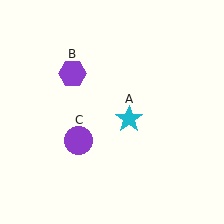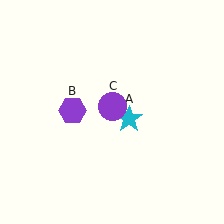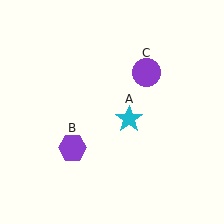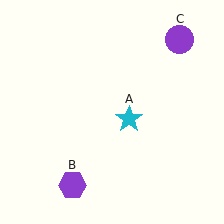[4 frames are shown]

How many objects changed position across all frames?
2 objects changed position: purple hexagon (object B), purple circle (object C).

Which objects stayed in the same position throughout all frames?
Cyan star (object A) remained stationary.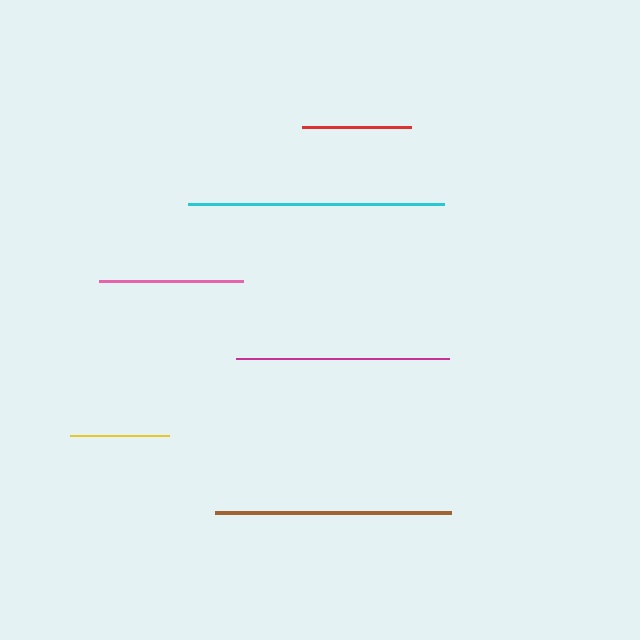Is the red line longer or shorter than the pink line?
The pink line is longer than the red line.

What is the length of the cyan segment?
The cyan segment is approximately 256 pixels long.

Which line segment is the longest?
The cyan line is the longest at approximately 256 pixels.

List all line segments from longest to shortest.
From longest to shortest: cyan, brown, magenta, pink, red, yellow.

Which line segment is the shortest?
The yellow line is the shortest at approximately 99 pixels.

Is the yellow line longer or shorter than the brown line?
The brown line is longer than the yellow line.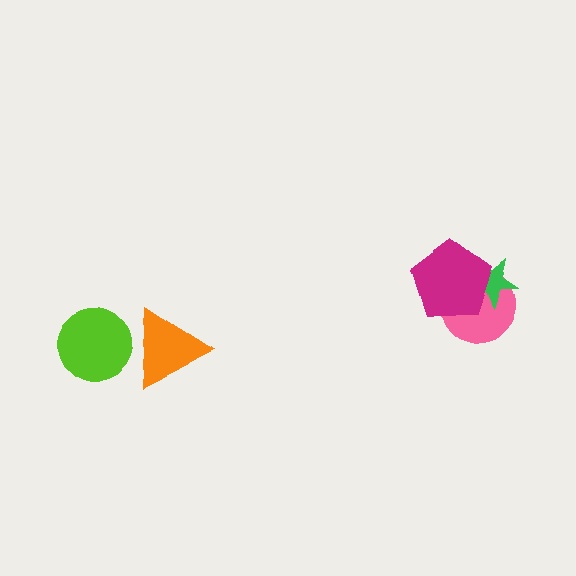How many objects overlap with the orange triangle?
1 object overlaps with the orange triangle.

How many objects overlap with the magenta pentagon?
2 objects overlap with the magenta pentagon.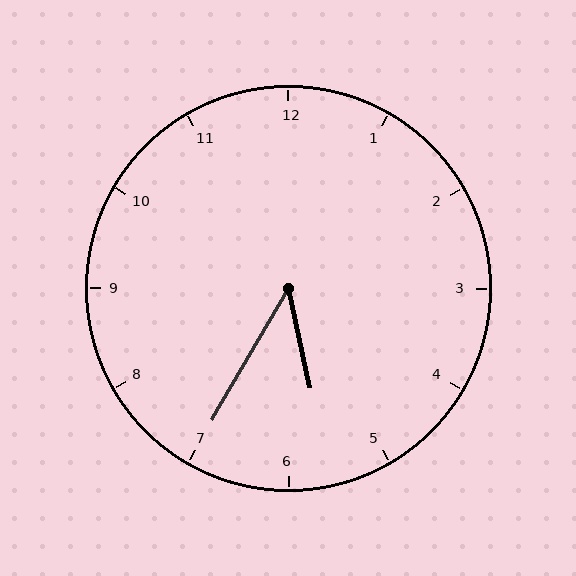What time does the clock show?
5:35.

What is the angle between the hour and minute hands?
Approximately 42 degrees.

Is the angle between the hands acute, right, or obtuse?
It is acute.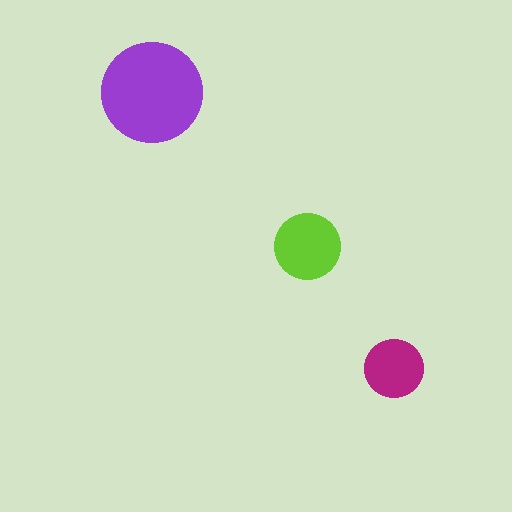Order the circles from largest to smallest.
the purple one, the lime one, the magenta one.